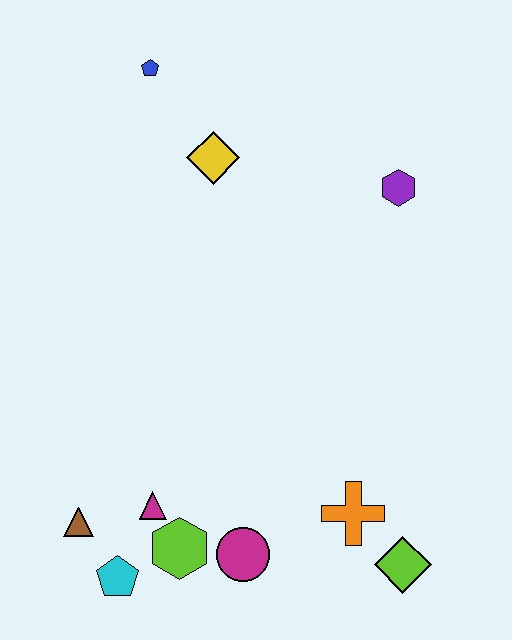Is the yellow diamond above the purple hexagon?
Yes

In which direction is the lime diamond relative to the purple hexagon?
The lime diamond is below the purple hexagon.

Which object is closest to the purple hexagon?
The yellow diamond is closest to the purple hexagon.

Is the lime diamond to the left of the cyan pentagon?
No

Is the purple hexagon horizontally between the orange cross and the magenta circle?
No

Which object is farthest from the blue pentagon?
The lime diamond is farthest from the blue pentagon.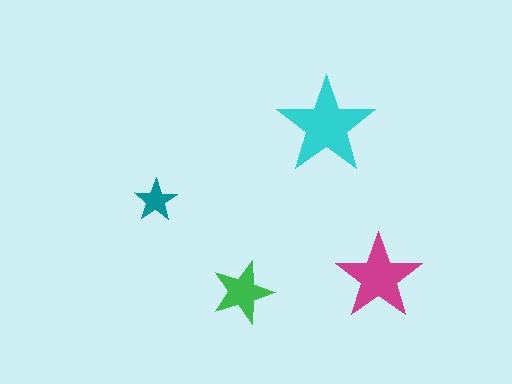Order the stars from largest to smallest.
the cyan one, the magenta one, the green one, the teal one.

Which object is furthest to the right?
The magenta star is rightmost.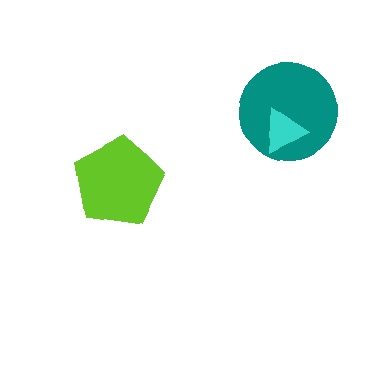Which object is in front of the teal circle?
The cyan triangle is in front of the teal circle.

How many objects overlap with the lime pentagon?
0 objects overlap with the lime pentagon.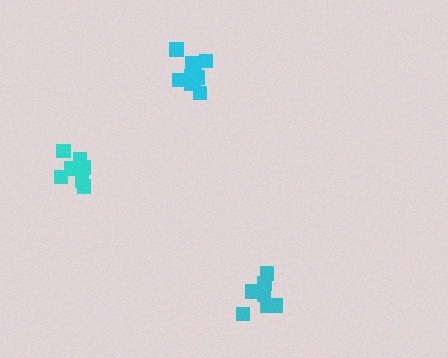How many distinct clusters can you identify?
There are 3 distinct clusters.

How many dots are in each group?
Group 1: 11 dots, Group 2: 8 dots, Group 3: 7 dots (26 total).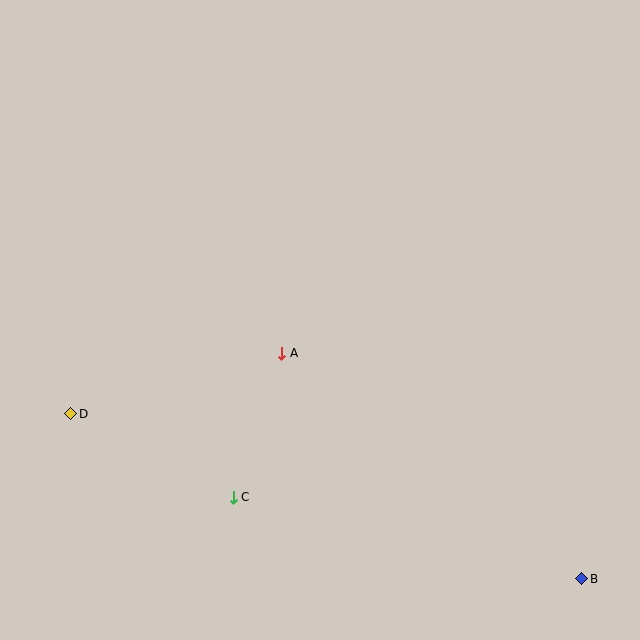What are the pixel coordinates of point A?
Point A is at (282, 353).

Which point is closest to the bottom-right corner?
Point B is closest to the bottom-right corner.